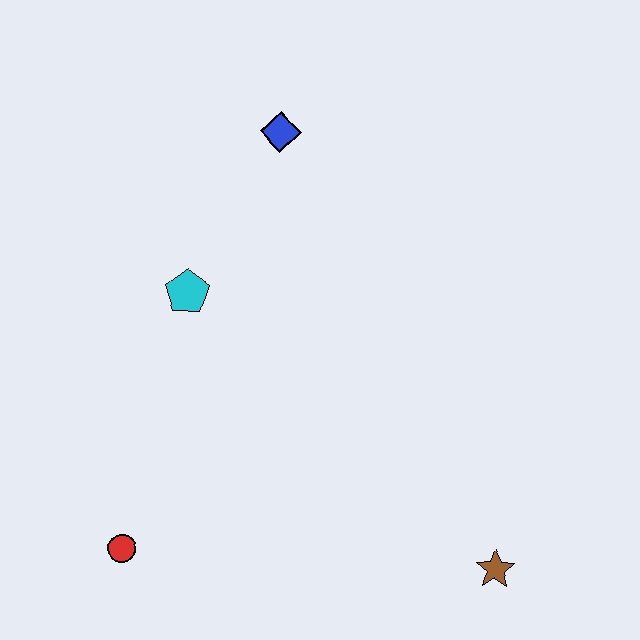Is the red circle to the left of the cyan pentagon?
Yes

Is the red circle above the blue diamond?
No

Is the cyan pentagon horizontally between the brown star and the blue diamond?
No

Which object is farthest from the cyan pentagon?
The brown star is farthest from the cyan pentagon.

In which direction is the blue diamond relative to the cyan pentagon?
The blue diamond is above the cyan pentagon.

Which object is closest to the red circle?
The cyan pentagon is closest to the red circle.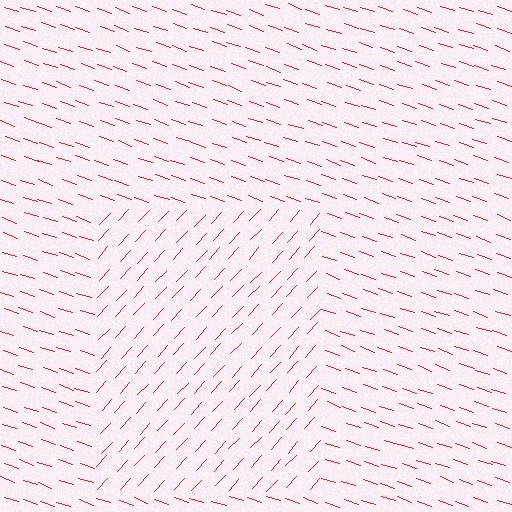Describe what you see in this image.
The image is filled with small red line segments. A rectangle region in the image has lines oriented differently from the surrounding lines, creating a visible texture boundary.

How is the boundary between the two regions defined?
The boundary is defined purely by a change in line orientation (approximately 67 degrees difference). All lines are the same color and thickness.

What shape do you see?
I see a rectangle.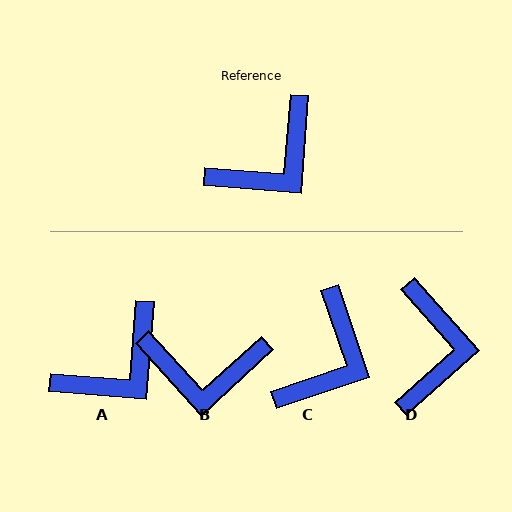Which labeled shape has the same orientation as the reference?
A.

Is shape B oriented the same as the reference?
No, it is off by about 43 degrees.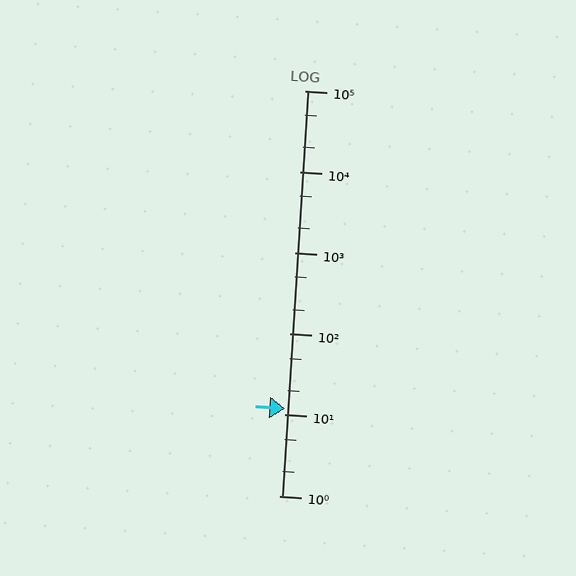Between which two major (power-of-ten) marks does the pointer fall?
The pointer is between 10 and 100.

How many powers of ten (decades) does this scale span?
The scale spans 5 decades, from 1 to 100000.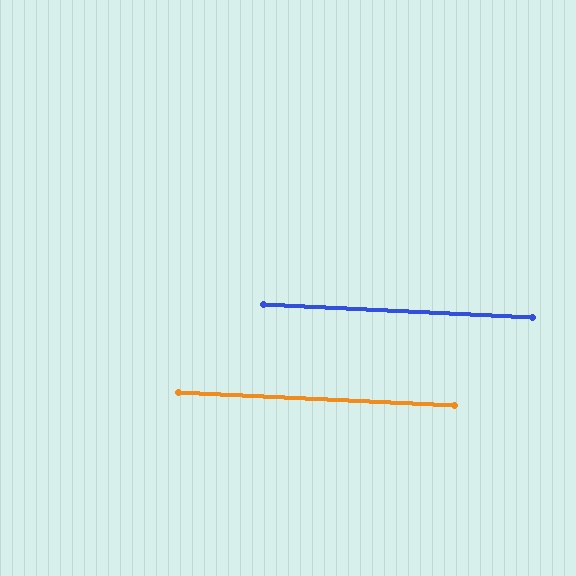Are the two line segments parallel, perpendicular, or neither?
Parallel — their directions differ by only 0.1°.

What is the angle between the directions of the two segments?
Approximately 0 degrees.